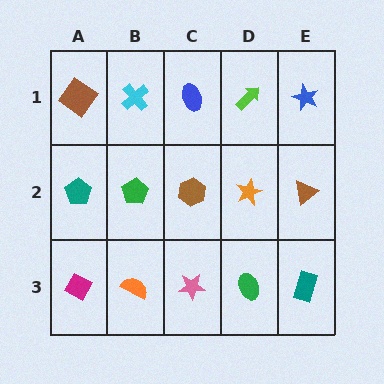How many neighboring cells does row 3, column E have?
2.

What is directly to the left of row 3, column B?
A magenta diamond.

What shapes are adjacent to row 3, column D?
An orange star (row 2, column D), a pink star (row 3, column C), a teal rectangle (row 3, column E).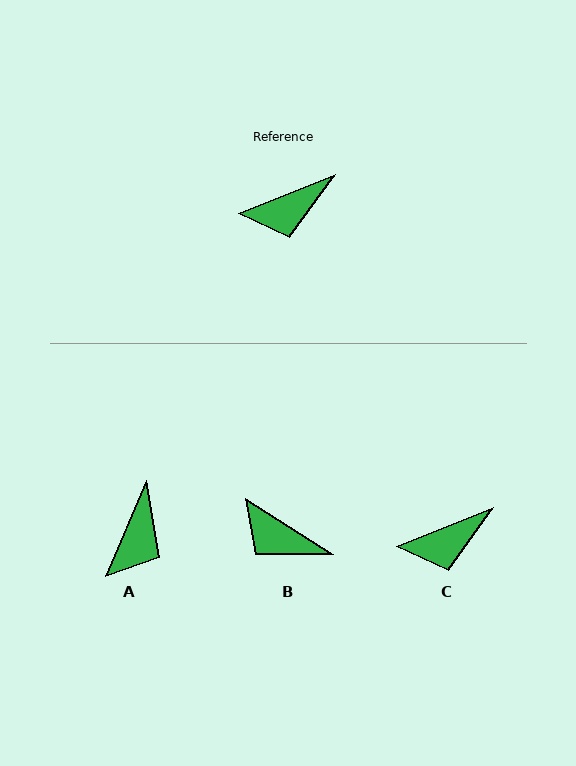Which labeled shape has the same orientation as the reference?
C.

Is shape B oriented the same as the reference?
No, it is off by about 54 degrees.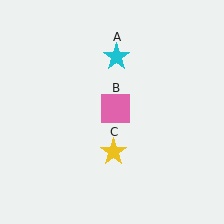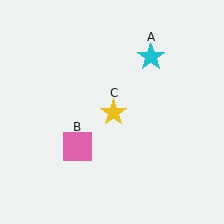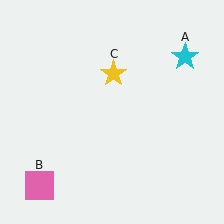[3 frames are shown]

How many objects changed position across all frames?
3 objects changed position: cyan star (object A), pink square (object B), yellow star (object C).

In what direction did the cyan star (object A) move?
The cyan star (object A) moved right.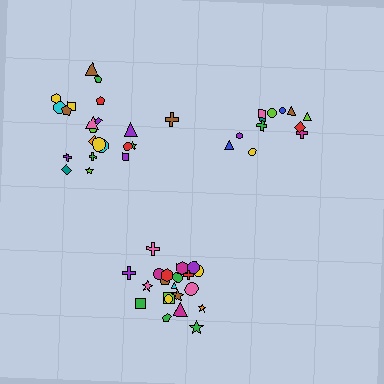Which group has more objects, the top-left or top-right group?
The top-left group.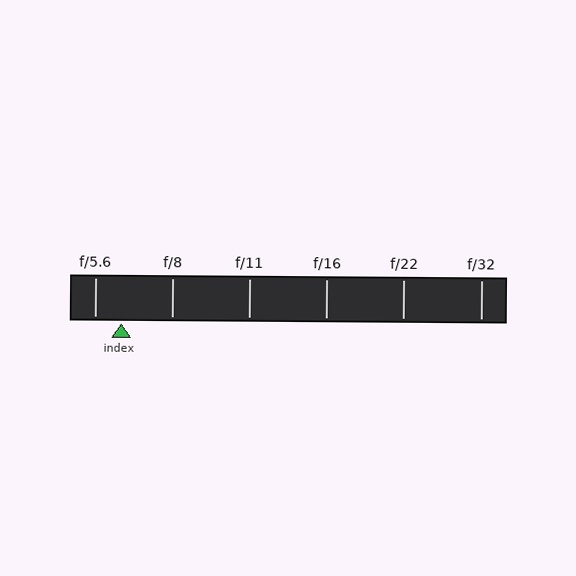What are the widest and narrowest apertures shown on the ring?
The widest aperture shown is f/5.6 and the narrowest is f/32.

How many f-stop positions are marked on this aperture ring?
There are 6 f-stop positions marked.